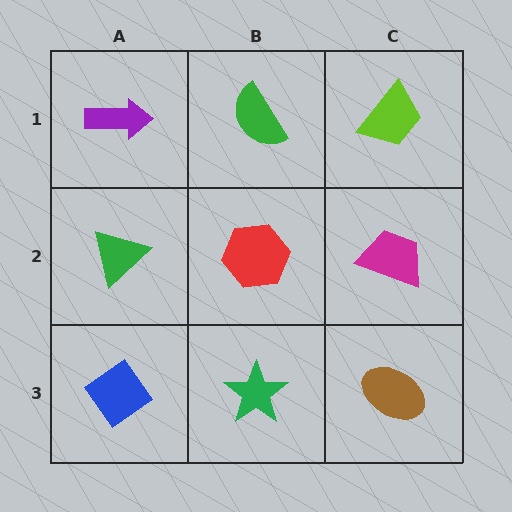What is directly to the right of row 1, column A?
A green semicircle.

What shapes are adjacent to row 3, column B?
A red hexagon (row 2, column B), a blue diamond (row 3, column A), a brown ellipse (row 3, column C).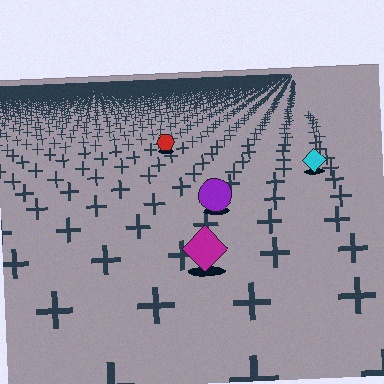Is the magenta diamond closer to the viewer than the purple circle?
Yes. The magenta diamond is closer — you can tell from the texture gradient: the ground texture is coarser near it.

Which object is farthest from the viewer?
The red hexagon is farthest from the viewer. It appears smaller and the ground texture around it is denser.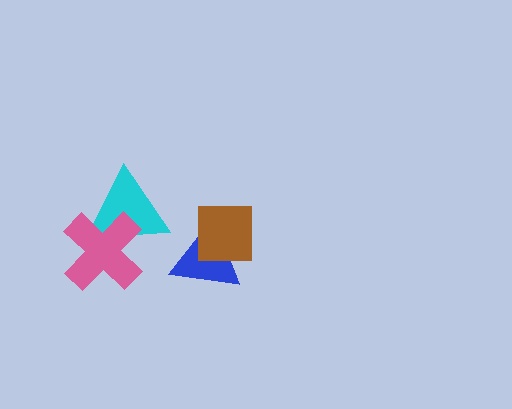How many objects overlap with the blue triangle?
1 object overlaps with the blue triangle.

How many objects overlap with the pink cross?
1 object overlaps with the pink cross.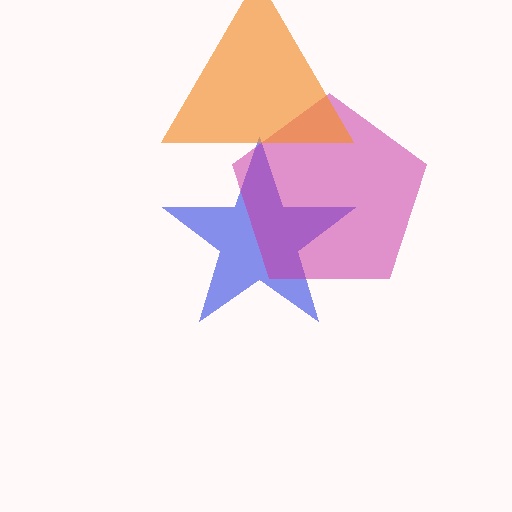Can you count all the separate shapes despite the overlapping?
Yes, there are 3 separate shapes.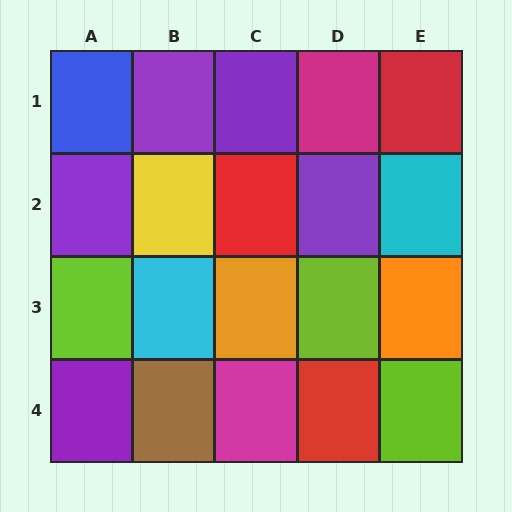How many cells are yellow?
1 cell is yellow.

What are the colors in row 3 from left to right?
Lime, cyan, orange, lime, orange.